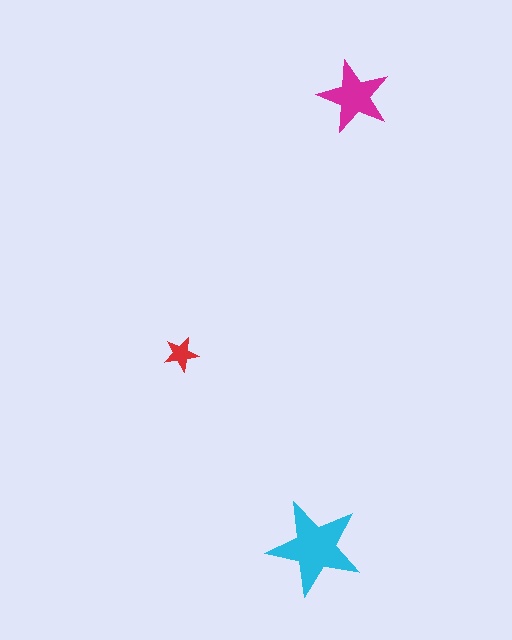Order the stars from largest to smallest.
the cyan one, the magenta one, the red one.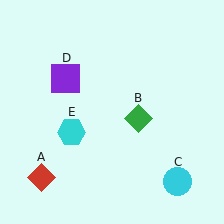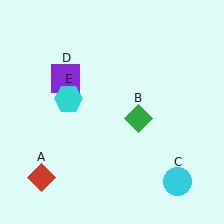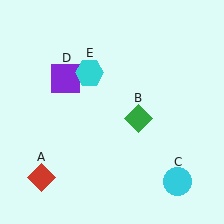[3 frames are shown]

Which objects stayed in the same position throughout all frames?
Red diamond (object A) and green diamond (object B) and cyan circle (object C) and purple square (object D) remained stationary.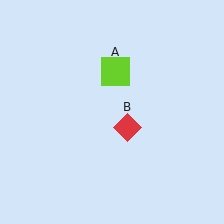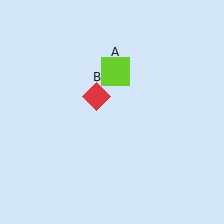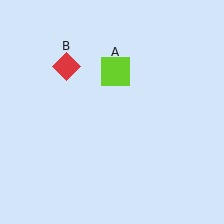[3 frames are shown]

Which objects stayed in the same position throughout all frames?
Lime square (object A) remained stationary.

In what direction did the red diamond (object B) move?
The red diamond (object B) moved up and to the left.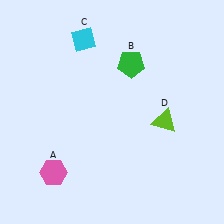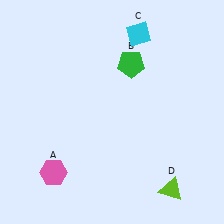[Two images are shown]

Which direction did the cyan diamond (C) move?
The cyan diamond (C) moved right.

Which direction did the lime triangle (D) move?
The lime triangle (D) moved down.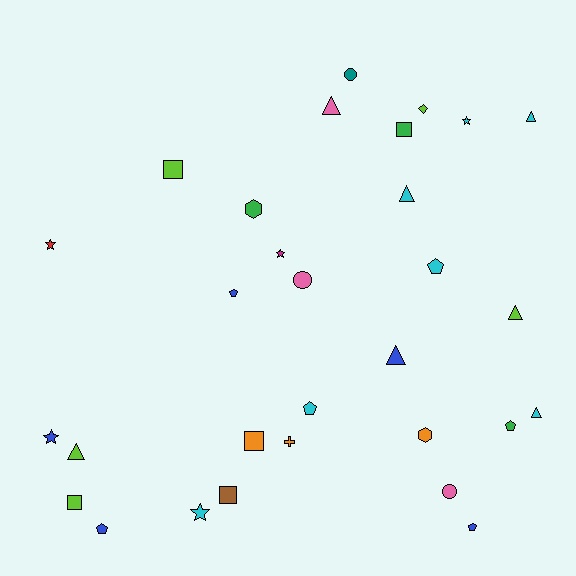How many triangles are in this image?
There are 7 triangles.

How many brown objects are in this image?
There is 1 brown object.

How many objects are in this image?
There are 30 objects.